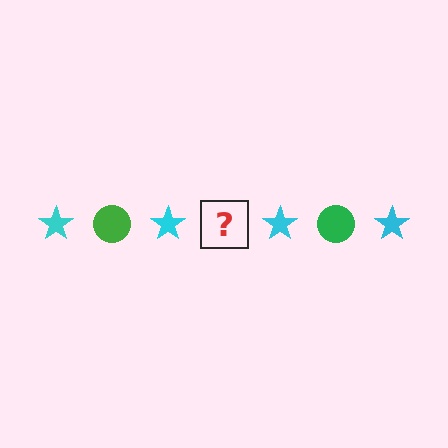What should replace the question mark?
The question mark should be replaced with a green circle.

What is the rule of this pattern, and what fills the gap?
The rule is that the pattern alternates between cyan star and green circle. The gap should be filled with a green circle.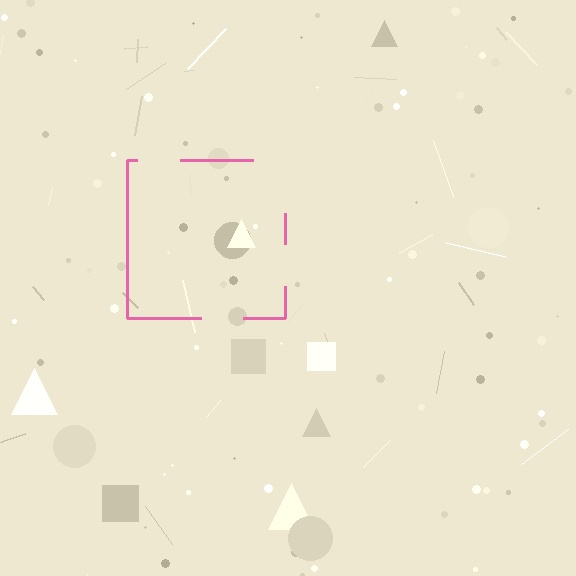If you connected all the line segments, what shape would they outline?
They would outline a square.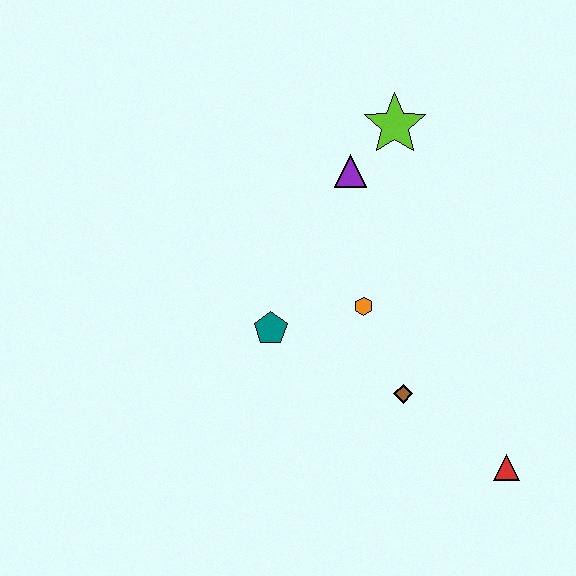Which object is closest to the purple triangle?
The lime star is closest to the purple triangle.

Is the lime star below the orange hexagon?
No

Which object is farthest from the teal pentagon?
The red triangle is farthest from the teal pentagon.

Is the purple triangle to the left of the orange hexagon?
Yes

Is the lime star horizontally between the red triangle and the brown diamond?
No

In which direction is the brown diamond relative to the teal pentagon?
The brown diamond is to the right of the teal pentagon.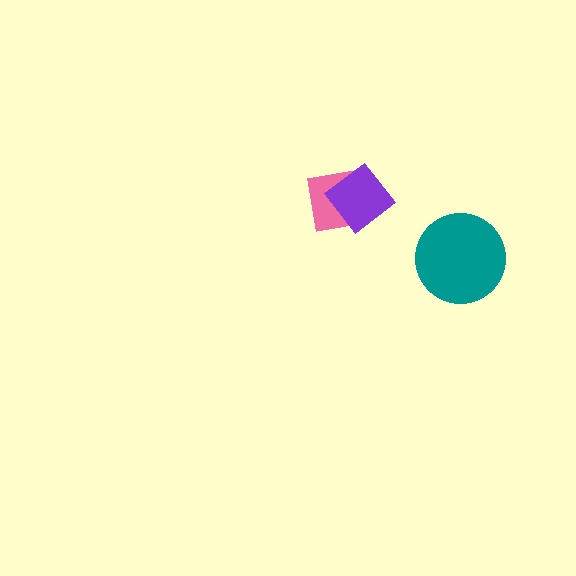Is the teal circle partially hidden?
No, no other shape covers it.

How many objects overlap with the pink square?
1 object overlaps with the pink square.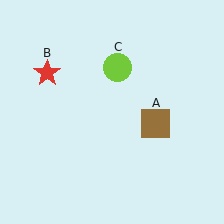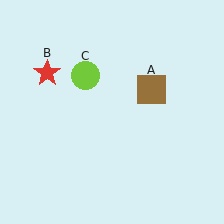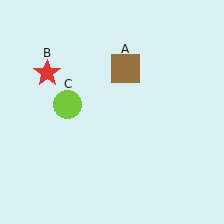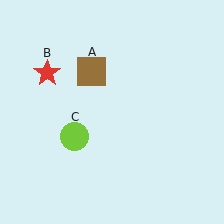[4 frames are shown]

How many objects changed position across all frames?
2 objects changed position: brown square (object A), lime circle (object C).